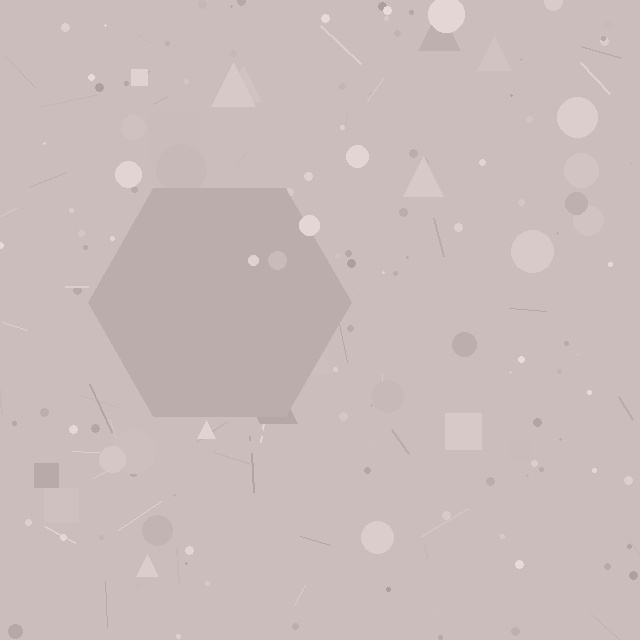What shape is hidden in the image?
A hexagon is hidden in the image.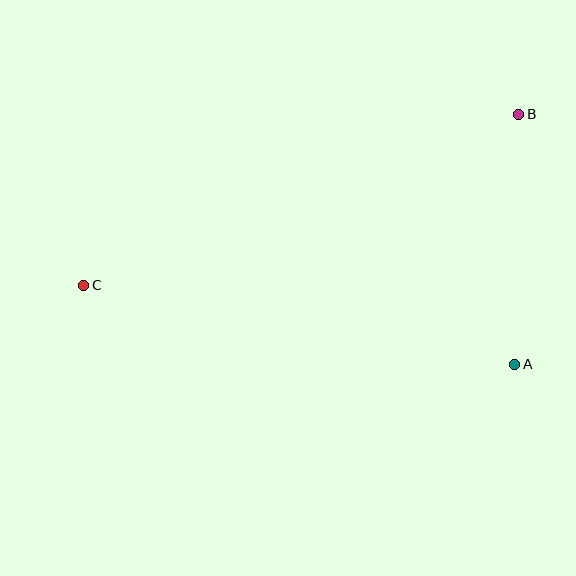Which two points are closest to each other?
Points A and B are closest to each other.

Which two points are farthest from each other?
Points B and C are farthest from each other.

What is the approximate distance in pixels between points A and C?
The distance between A and C is approximately 438 pixels.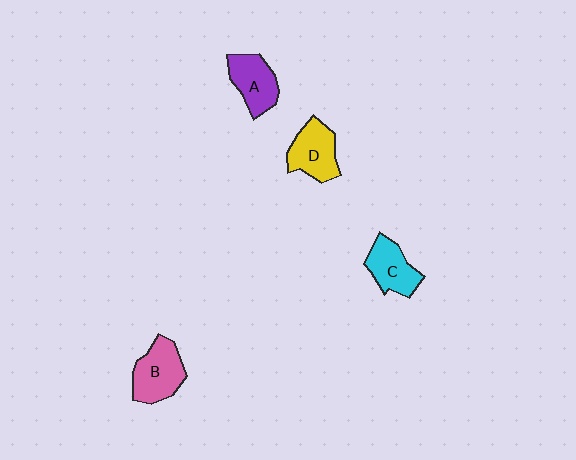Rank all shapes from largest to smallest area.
From largest to smallest: B (pink), D (yellow), A (purple), C (cyan).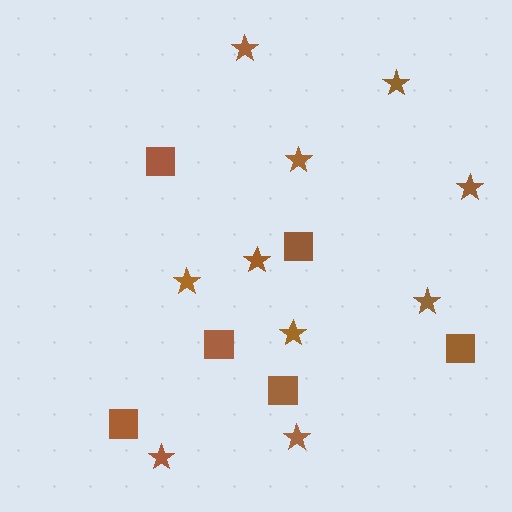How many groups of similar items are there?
There are 2 groups: one group of squares (6) and one group of stars (10).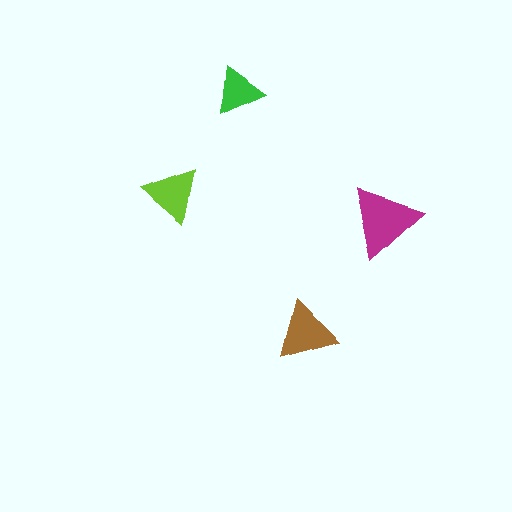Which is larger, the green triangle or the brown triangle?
The brown one.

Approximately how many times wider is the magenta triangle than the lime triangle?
About 1.5 times wider.